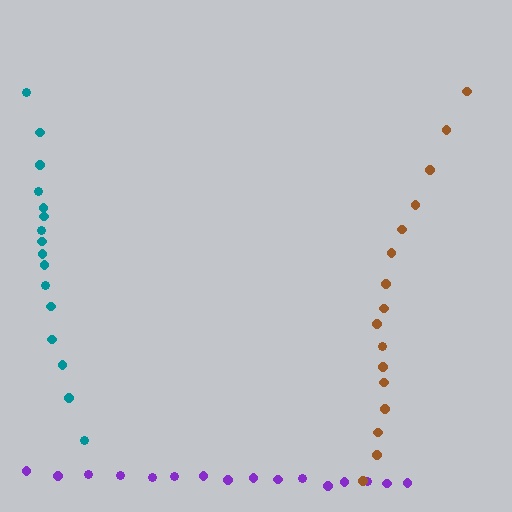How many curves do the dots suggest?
There are 3 distinct paths.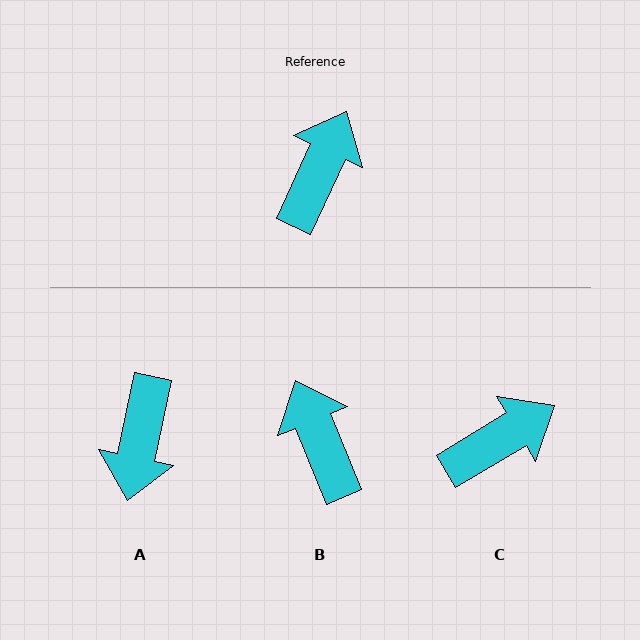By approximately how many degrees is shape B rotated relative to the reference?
Approximately 48 degrees counter-clockwise.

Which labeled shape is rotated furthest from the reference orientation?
A, about 167 degrees away.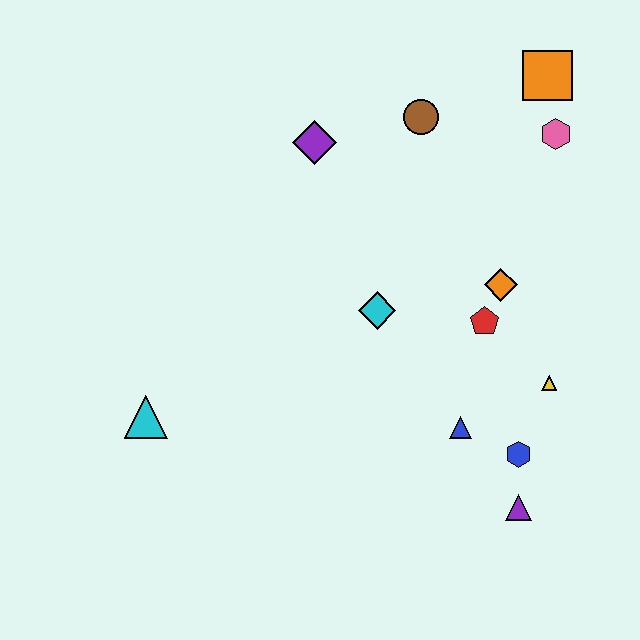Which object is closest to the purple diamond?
The brown circle is closest to the purple diamond.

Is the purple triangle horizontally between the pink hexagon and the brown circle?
Yes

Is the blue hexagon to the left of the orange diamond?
No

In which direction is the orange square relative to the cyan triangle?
The orange square is to the right of the cyan triangle.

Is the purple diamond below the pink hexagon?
Yes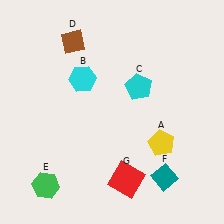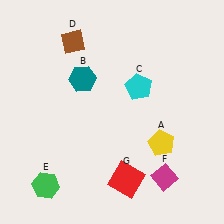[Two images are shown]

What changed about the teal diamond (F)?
In Image 1, F is teal. In Image 2, it changed to magenta.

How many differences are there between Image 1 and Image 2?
There are 2 differences between the two images.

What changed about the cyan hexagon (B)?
In Image 1, B is cyan. In Image 2, it changed to teal.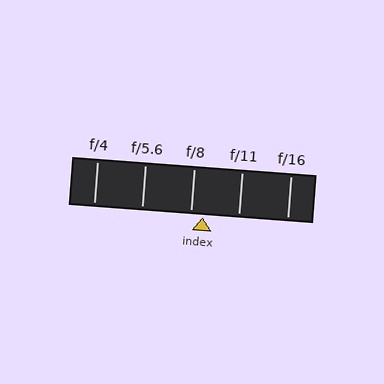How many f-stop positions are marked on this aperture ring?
There are 5 f-stop positions marked.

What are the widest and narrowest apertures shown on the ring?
The widest aperture shown is f/4 and the narrowest is f/16.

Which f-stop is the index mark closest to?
The index mark is closest to f/8.